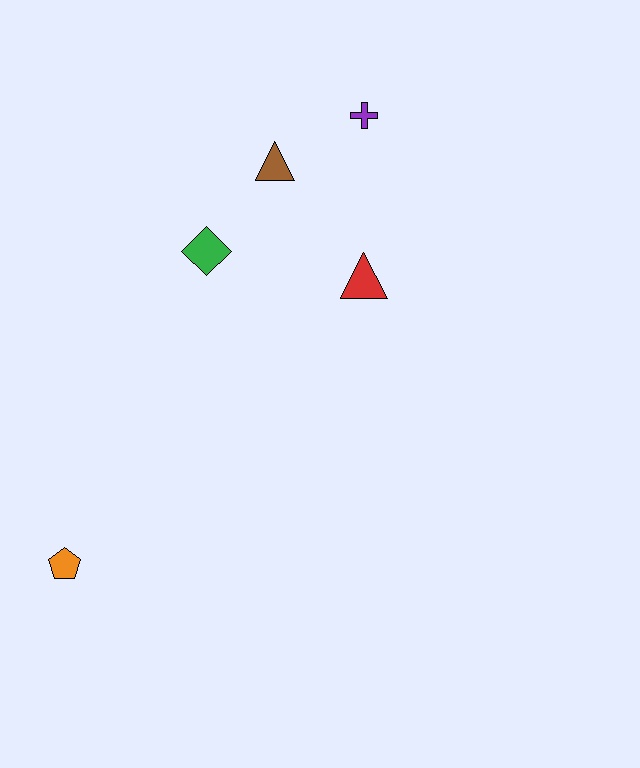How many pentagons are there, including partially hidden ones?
There is 1 pentagon.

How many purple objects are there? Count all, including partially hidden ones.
There is 1 purple object.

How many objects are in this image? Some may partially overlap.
There are 5 objects.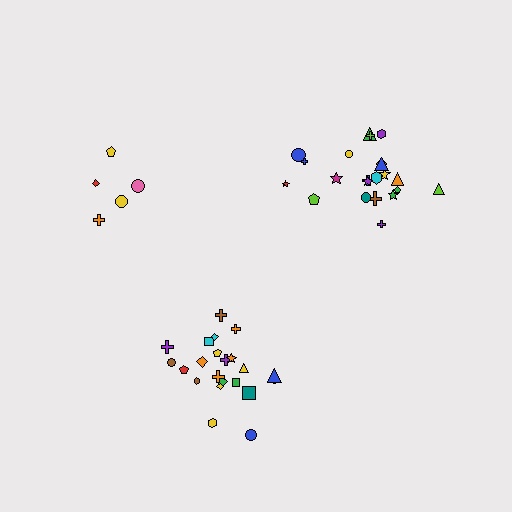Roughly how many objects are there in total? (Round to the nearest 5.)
Roughly 50 objects in total.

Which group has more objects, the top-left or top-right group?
The top-right group.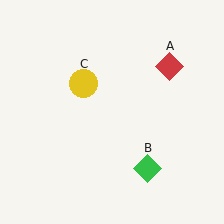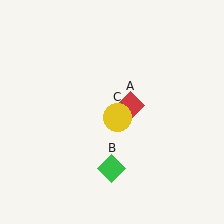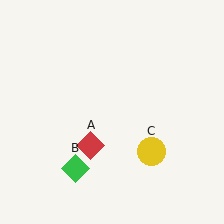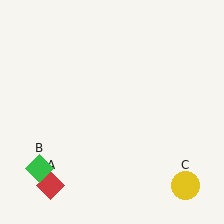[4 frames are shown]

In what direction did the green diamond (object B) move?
The green diamond (object B) moved left.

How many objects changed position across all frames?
3 objects changed position: red diamond (object A), green diamond (object B), yellow circle (object C).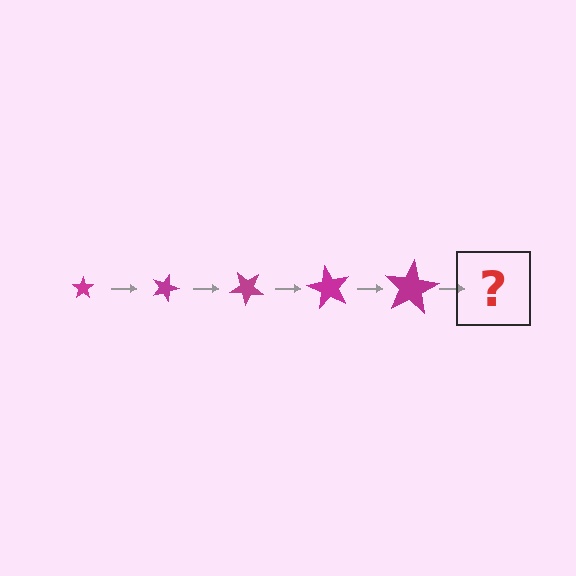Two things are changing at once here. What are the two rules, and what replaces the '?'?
The two rules are that the star grows larger each step and it rotates 20 degrees each step. The '?' should be a star, larger than the previous one and rotated 100 degrees from the start.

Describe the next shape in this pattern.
It should be a star, larger than the previous one and rotated 100 degrees from the start.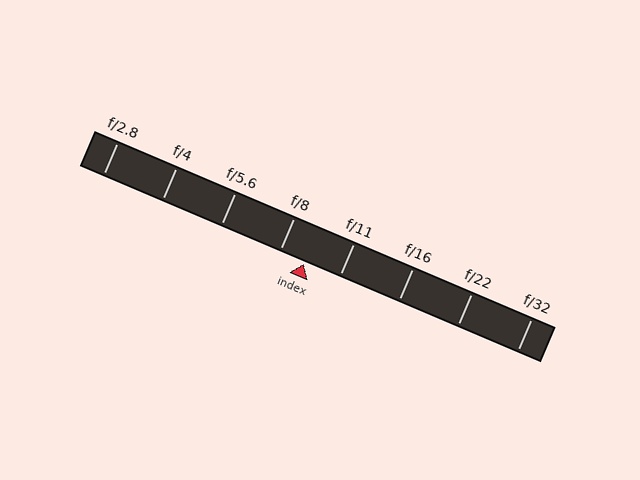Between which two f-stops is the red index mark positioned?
The index mark is between f/8 and f/11.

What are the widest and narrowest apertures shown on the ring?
The widest aperture shown is f/2.8 and the narrowest is f/32.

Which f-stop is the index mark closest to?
The index mark is closest to f/8.